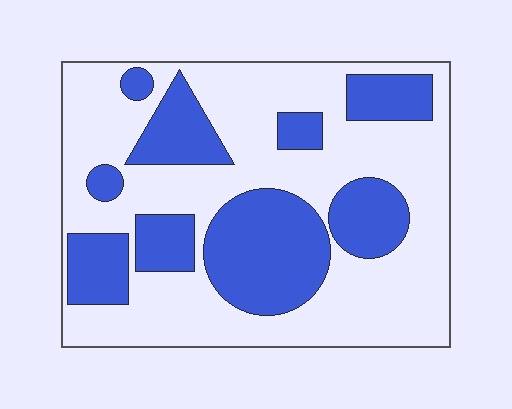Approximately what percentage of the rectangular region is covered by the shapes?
Approximately 35%.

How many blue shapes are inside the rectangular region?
9.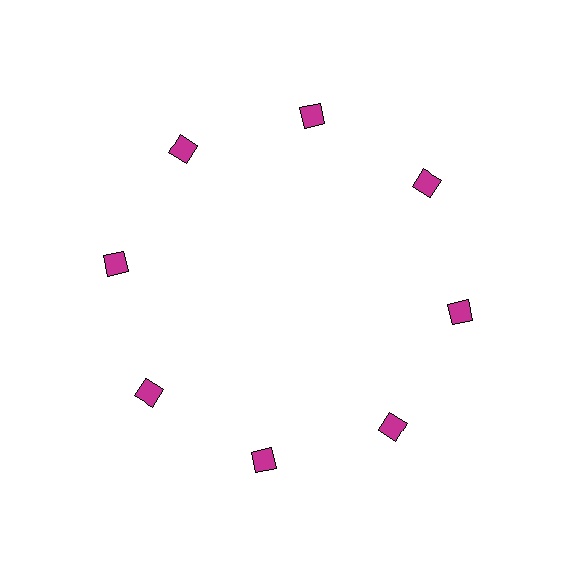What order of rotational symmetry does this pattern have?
This pattern has 8-fold rotational symmetry.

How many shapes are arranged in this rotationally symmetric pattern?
There are 8 shapes, arranged in 8 groups of 1.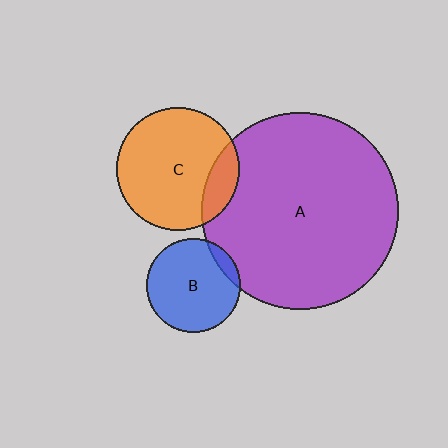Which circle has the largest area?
Circle A (purple).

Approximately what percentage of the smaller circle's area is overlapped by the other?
Approximately 10%.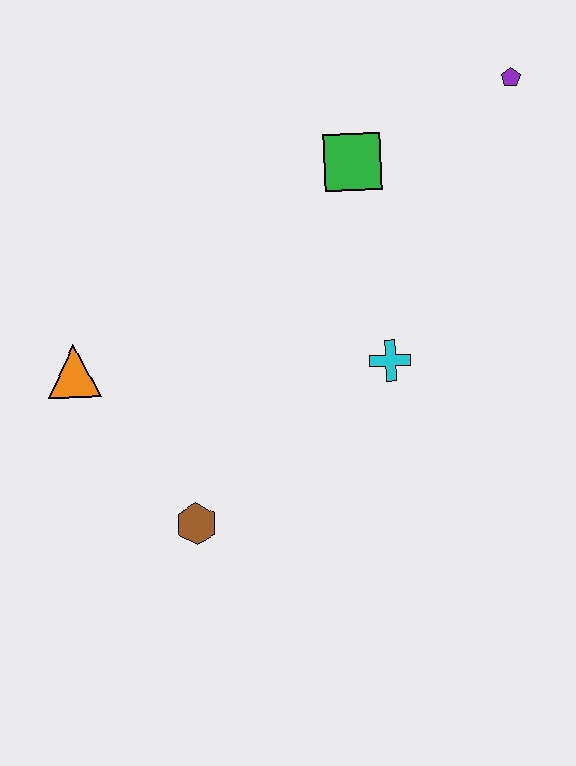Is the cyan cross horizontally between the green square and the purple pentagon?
Yes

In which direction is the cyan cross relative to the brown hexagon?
The cyan cross is to the right of the brown hexagon.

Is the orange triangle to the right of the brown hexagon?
No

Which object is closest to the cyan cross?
The green square is closest to the cyan cross.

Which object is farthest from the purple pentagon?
The brown hexagon is farthest from the purple pentagon.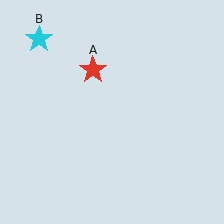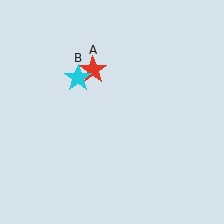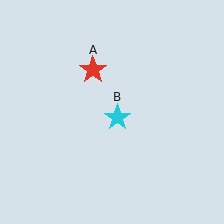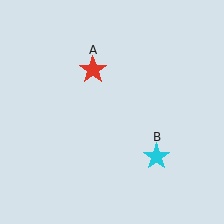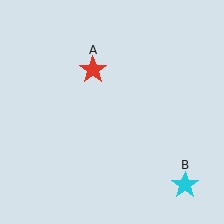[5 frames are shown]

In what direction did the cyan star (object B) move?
The cyan star (object B) moved down and to the right.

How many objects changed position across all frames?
1 object changed position: cyan star (object B).